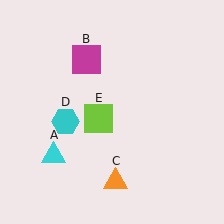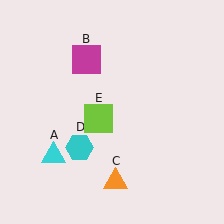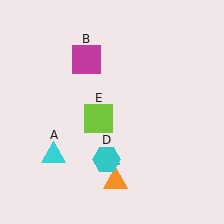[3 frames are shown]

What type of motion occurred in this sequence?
The cyan hexagon (object D) rotated counterclockwise around the center of the scene.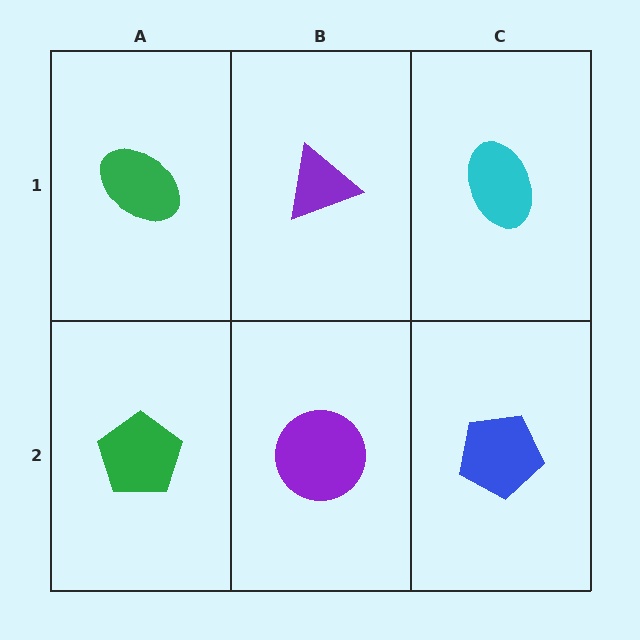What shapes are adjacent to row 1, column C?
A blue pentagon (row 2, column C), a purple triangle (row 1, column B).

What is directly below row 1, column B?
A purple circle.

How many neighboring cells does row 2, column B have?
3.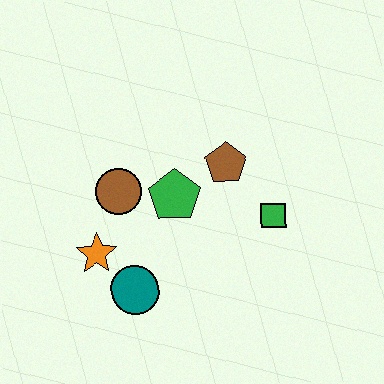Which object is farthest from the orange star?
The green square is farthest from the orange star.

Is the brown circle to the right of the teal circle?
No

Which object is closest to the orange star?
The teal circle is closest to the orange star.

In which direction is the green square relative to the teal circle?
The green square is to the right of the teal circle.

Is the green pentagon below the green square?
No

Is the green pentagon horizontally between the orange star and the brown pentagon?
Yes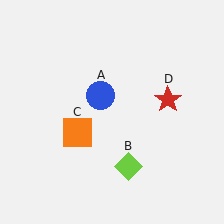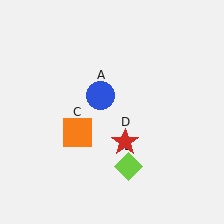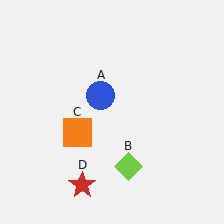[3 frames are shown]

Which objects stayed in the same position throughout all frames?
Blue circle (object A) and lime diamond (object B) and orange square (object C) remained stationary.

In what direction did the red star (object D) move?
The red star (object D) moved down and to the left.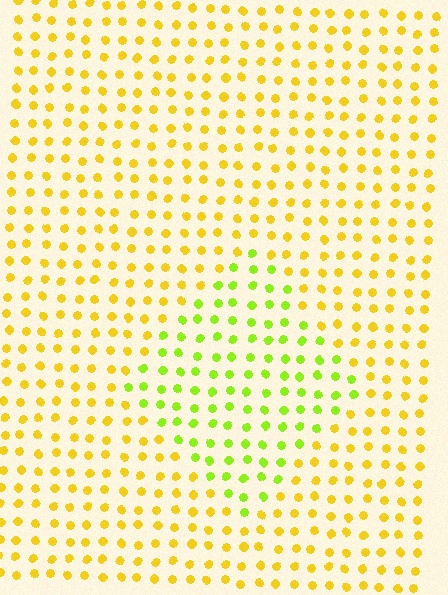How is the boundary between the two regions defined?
The boundary is defined purely by a slight shift in hue (about 39 degrees). Spacing, size, and orientation are identical on both sides.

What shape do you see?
I see a diamond.